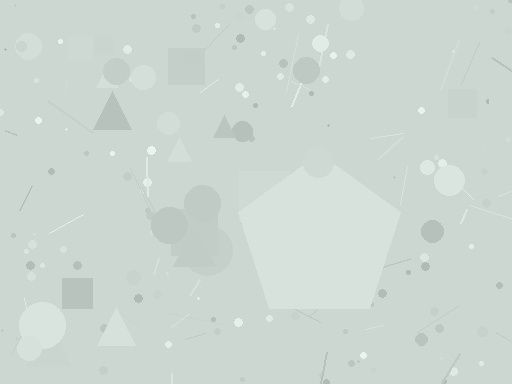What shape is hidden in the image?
A pentagon is hidden in the image.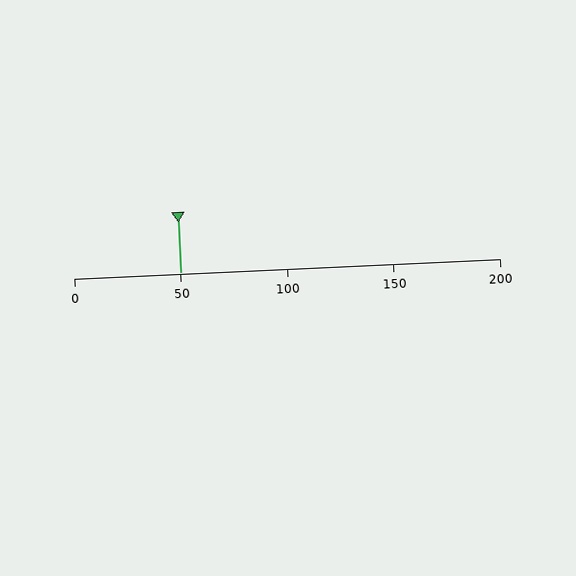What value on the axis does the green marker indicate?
The marker indicates approximately 50.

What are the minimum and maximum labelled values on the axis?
The axis runs from 0 to 200.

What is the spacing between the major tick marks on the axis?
The major ticks are spaced 50 apart.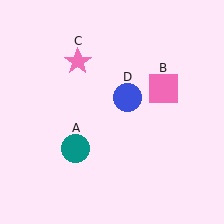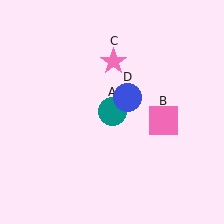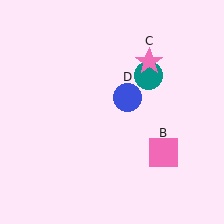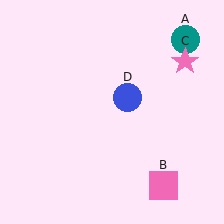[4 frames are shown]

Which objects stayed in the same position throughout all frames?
Blue circle (object D) remained stationary.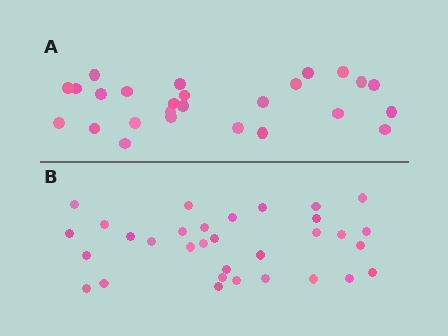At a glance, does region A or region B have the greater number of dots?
Region B (the bottom region) has more dots.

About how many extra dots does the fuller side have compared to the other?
Region B has about 6 more dots than region A.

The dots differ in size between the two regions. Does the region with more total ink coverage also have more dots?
No. Region A has more total ink coverage because its dots are larger, but region B actually contains more individual dots. Total area can be misleading — the number of items is what matters here.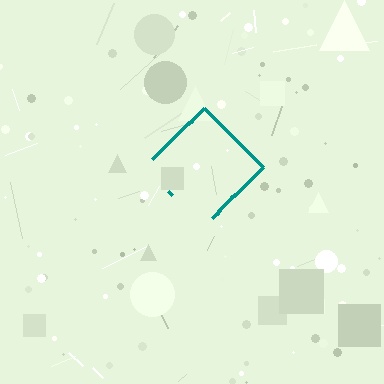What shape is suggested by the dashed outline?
The dashed outline suggests a diamond.